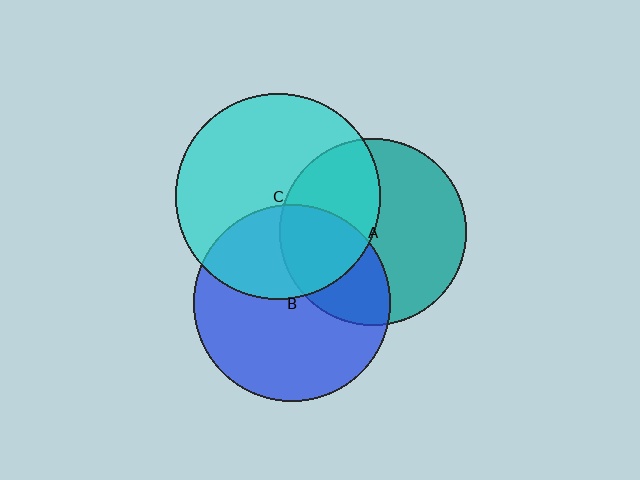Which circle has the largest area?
Circle C (cyan).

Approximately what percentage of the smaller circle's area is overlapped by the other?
Approximately 35%.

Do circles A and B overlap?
Yes.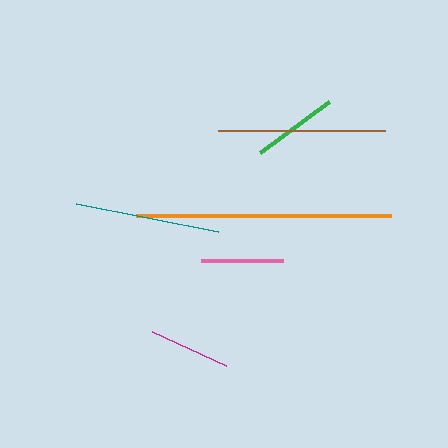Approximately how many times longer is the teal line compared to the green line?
The teal line is approximately 1.7 times the length of the green line.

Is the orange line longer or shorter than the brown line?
The orange line is longer than the brown line.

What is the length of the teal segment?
The teal segment is approximately 144 pixels long.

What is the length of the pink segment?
The pink segment is approximately 83 pixels long.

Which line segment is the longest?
The orange line is the longest at approximately 255 pixels.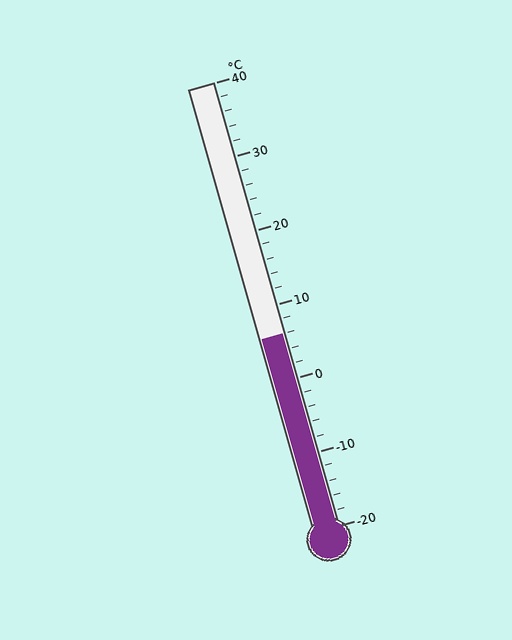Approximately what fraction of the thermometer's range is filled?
The thermometer is filled to approximately 45% of its range.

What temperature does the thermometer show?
The thermometer shows approximately 6°C.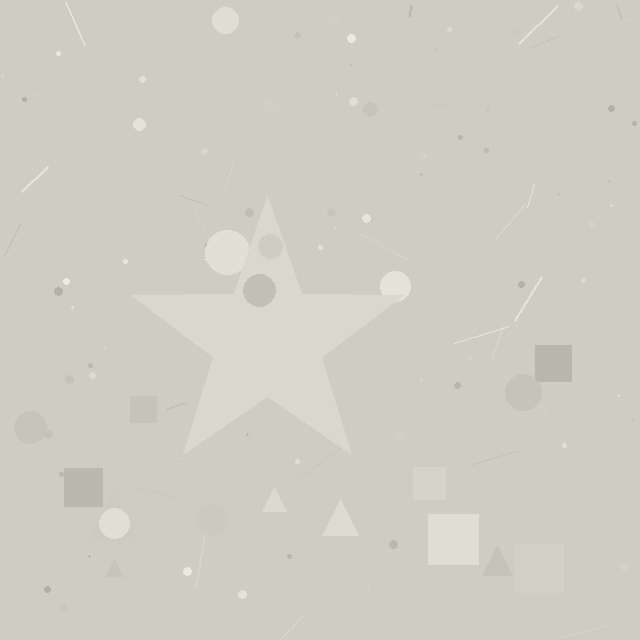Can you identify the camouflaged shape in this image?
The camouflaged shape is a star.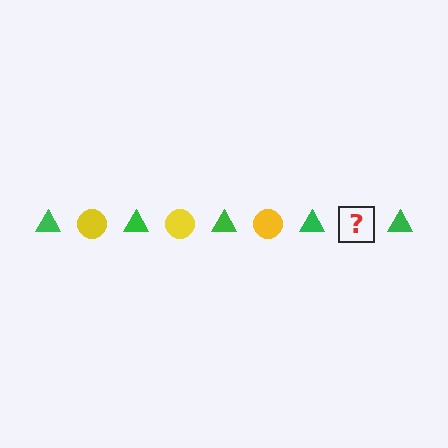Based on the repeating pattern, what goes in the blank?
The blank should be a yellow circle.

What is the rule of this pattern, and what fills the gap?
The rule is that the pattern alternates between green triangle and yellow circle. The gap should be filled with a yellow circle.